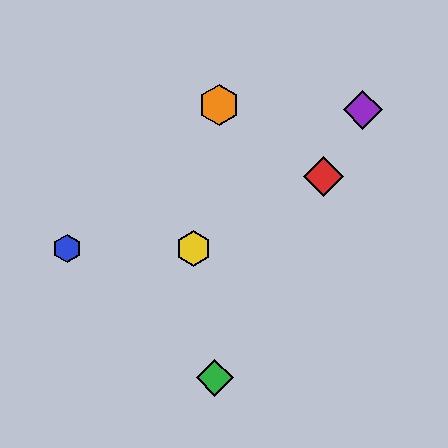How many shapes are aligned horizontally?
2 shapes (the blue hexagon, the yellow hexagon) are aligned horizontally.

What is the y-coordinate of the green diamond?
The green diamond is at y≈378.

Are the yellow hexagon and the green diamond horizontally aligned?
No, the yellow hexagon is at y≈248 and the green diamond is at y≈378.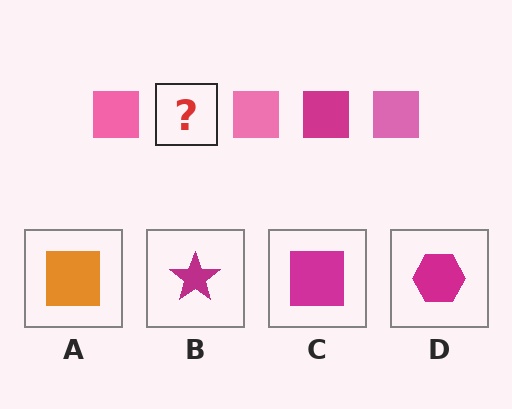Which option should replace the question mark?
Option C.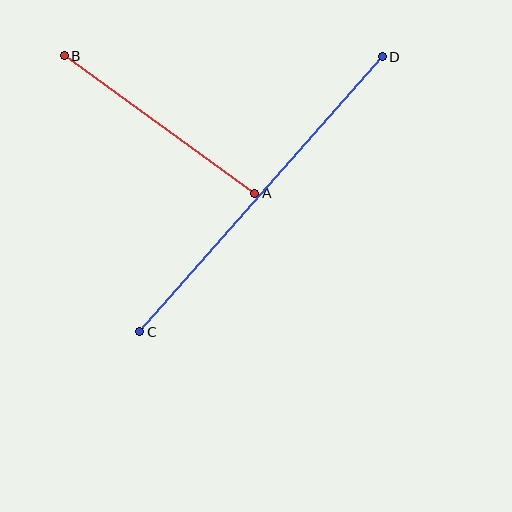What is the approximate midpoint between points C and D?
The midpoint is at approximately (261, 194) pixels.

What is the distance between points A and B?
The distance is approximately 235 pixels.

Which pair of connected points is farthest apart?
Points C and D are farthest apart.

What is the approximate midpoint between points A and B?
The midpoint is at approximately (159, 125) pixels.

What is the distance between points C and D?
The distance is approximately 367 pixels.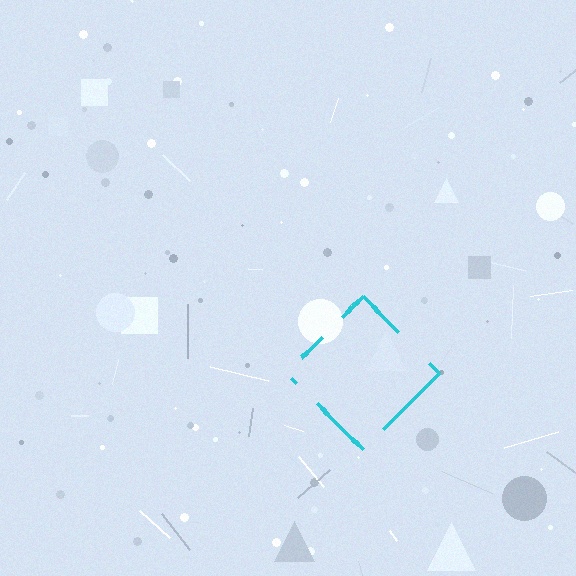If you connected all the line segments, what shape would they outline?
They would outline a diamond.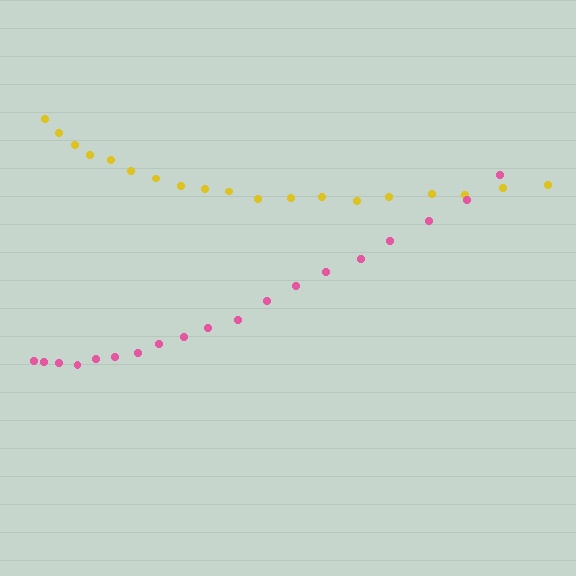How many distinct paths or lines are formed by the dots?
There are 2 distinct paths.